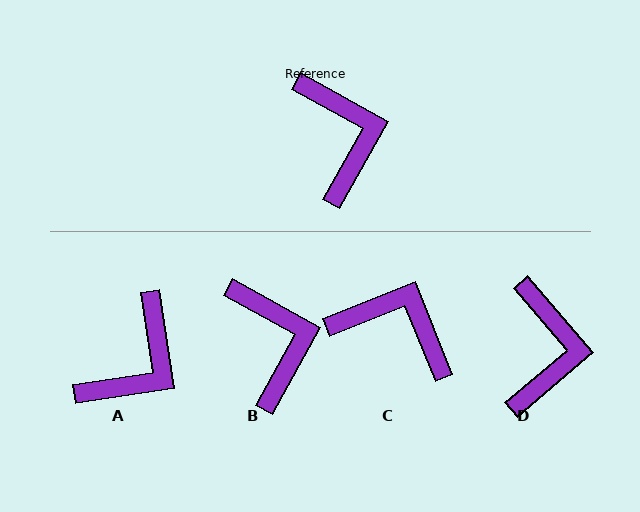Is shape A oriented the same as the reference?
No, it is off by about 52 degrees.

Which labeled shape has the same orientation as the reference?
B.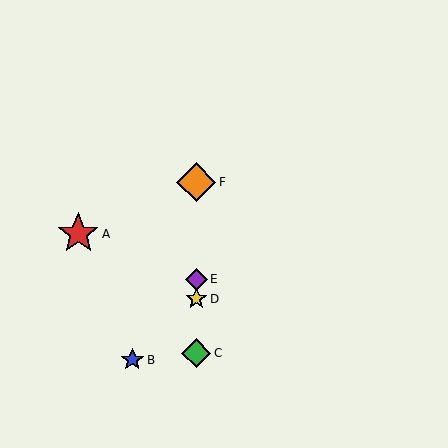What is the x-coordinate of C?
Object C is at x≈196.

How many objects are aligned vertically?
4 objects (C, D, E, F) are aligned vertically.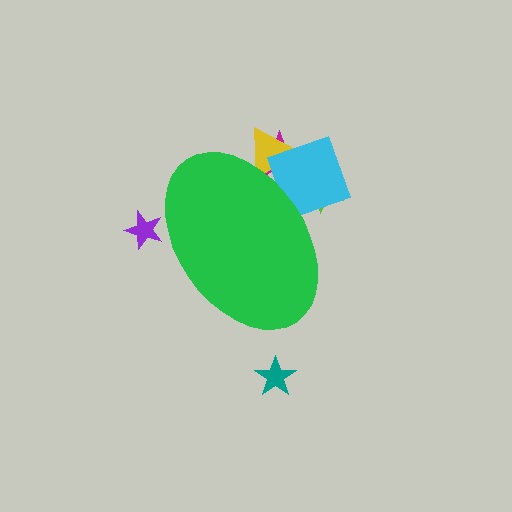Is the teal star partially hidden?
No, the teal star is fully visible.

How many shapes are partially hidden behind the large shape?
5 shapes are partially hidden.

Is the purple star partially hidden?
Yes, the purple star is partially hidden behind the green ellipse.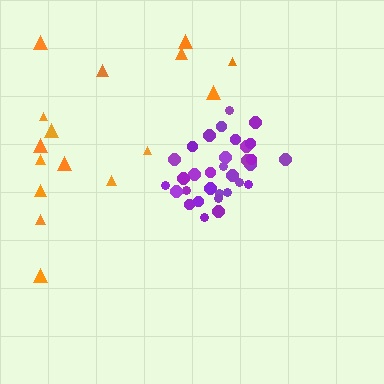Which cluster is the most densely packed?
Purple.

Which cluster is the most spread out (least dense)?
Orange.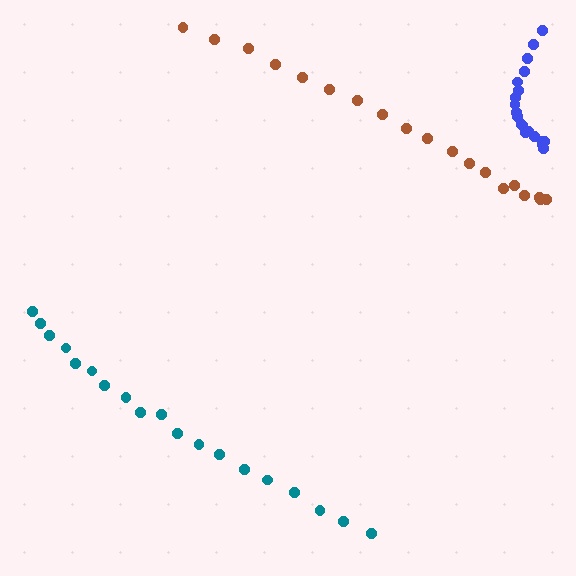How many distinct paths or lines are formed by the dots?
There are 3 distinct paths.